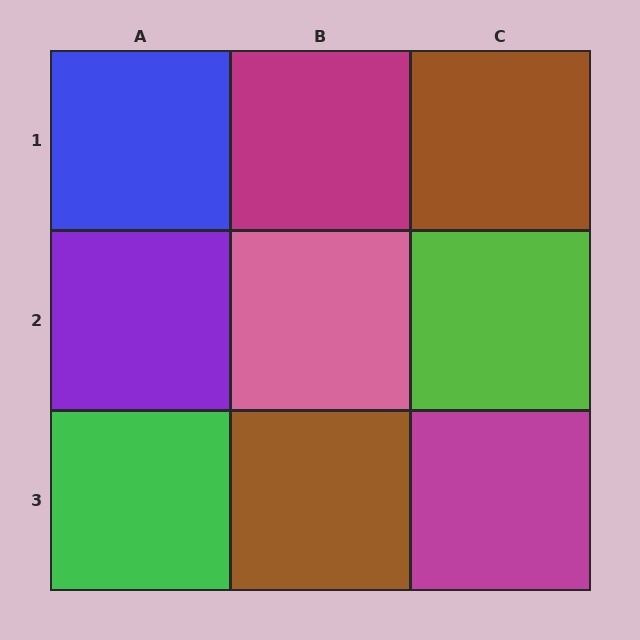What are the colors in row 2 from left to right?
Purple, pink, lime.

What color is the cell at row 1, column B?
Magenta.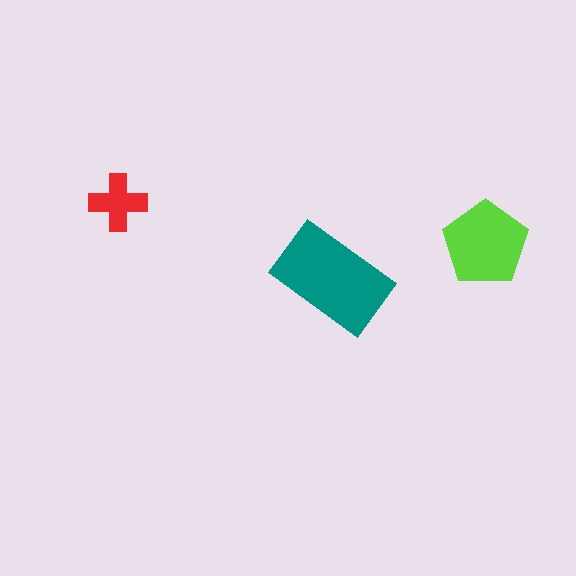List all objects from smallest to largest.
The red cross, the lime pentagon, the teal rectangle.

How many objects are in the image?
There are 3 objects in the image.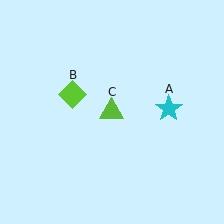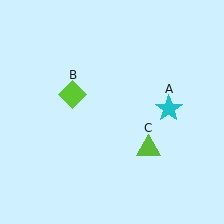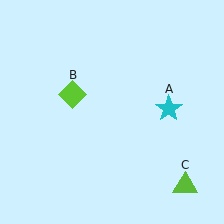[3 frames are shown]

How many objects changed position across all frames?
1 object changed position: lime triangle (object C).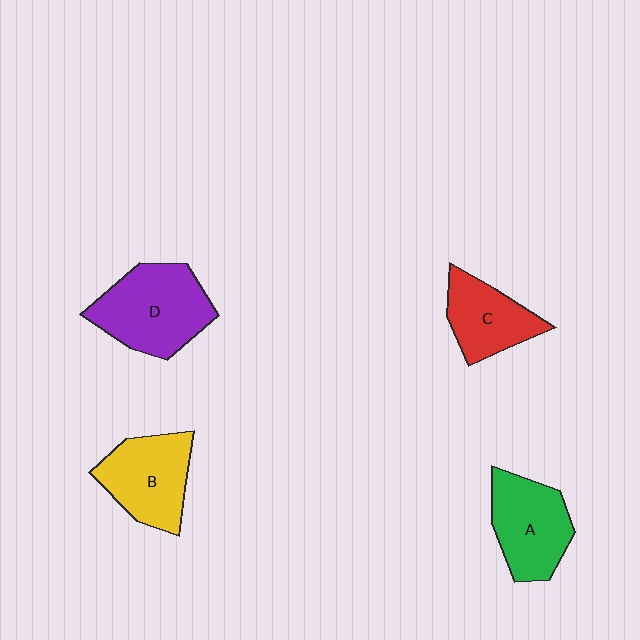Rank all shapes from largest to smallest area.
From largest to smallest: D (purple), B (yellow), A (green), C (red).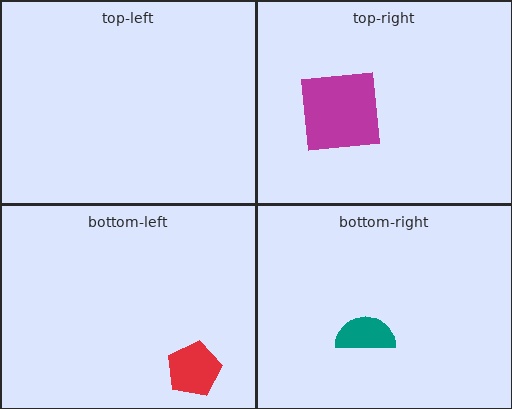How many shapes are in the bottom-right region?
1.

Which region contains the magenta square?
The top-right region.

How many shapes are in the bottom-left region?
1.